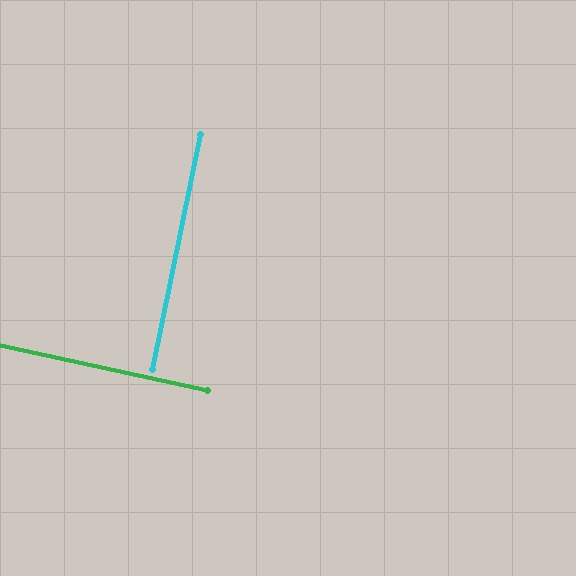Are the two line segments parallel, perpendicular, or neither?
Perpendicular — they meet at approximately 89°.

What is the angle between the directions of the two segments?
Approximately 89 degrees.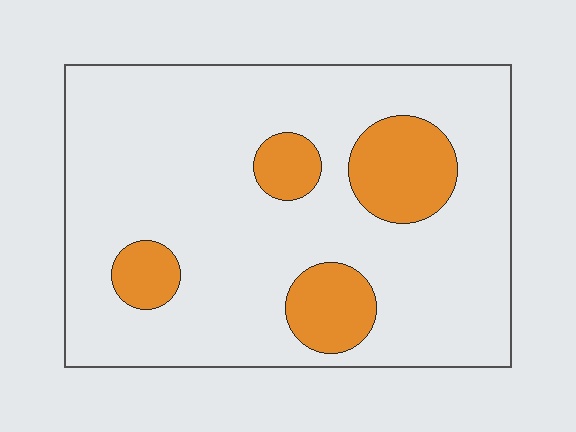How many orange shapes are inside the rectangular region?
4.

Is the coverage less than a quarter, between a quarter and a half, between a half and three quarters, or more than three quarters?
Less than a quarter.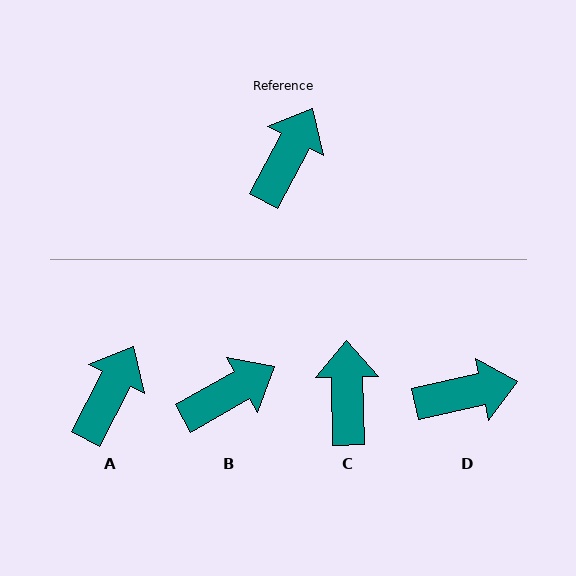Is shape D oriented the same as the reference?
No, it is off by about 50 degrees.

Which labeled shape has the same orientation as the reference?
A.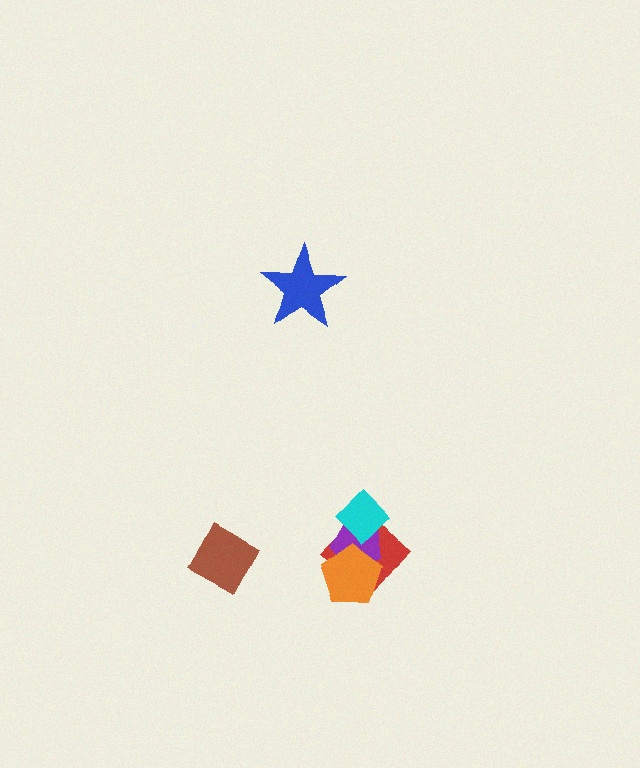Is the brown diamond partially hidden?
No, no other shape covers it.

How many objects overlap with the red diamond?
3 objects overlap with the red diamond.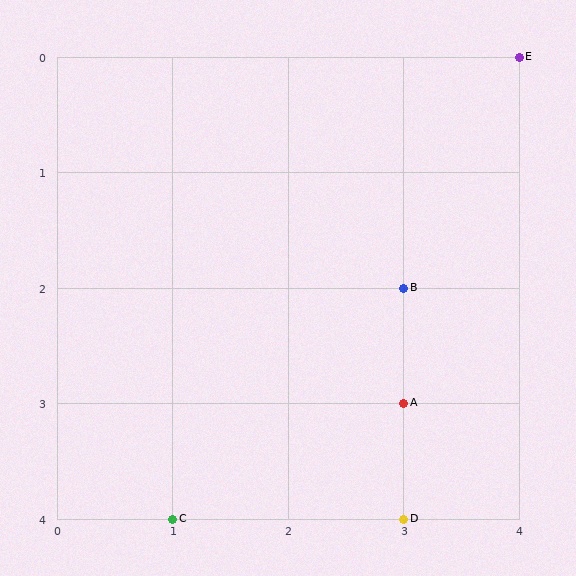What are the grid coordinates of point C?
Point C is at grid coordinates (1, 4).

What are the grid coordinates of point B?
Point B is at grid coordinates (3, 2).